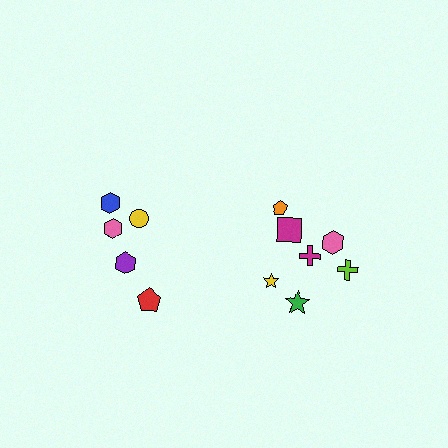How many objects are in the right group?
There are 7 objects.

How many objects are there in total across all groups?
There are 12 objects.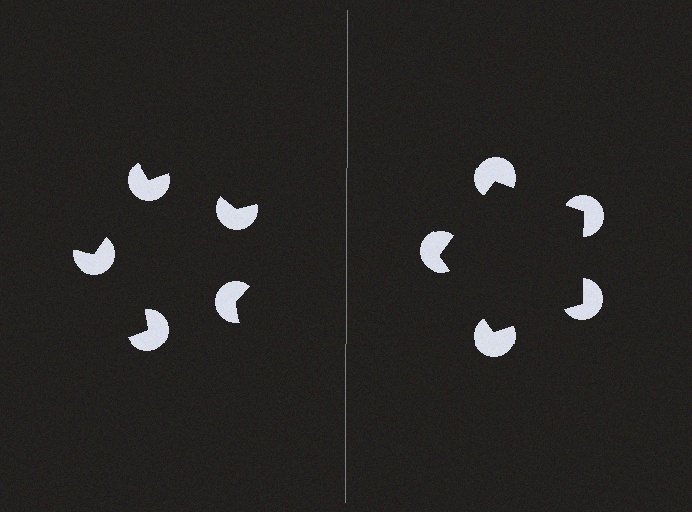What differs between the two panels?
The pac-man discs are positioned identically on both sides; only the wedge orientations differ. On the right they align to a pentagon; on the left they are misaligned.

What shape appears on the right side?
An illusory pentagon.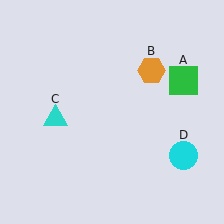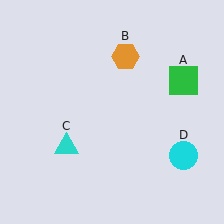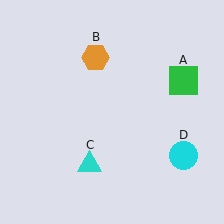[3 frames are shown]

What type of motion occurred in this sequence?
The orange hexagon (object B), cyan triangle (object C) rotated counterclockwise around the center of the scene.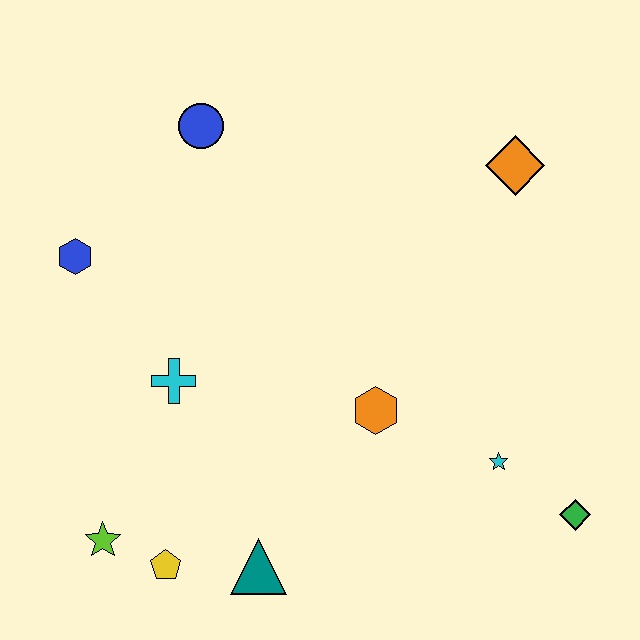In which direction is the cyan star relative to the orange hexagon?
The cyan star is to the right of the orange hexagon.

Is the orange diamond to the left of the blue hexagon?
No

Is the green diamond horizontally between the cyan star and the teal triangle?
No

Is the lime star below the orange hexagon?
Yes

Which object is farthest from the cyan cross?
The green diamond is farthest from the cyan cross.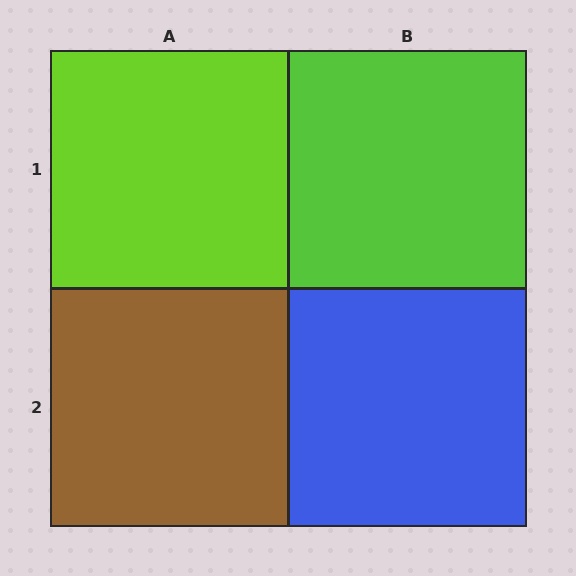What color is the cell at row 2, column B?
Blue.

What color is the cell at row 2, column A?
Brown.